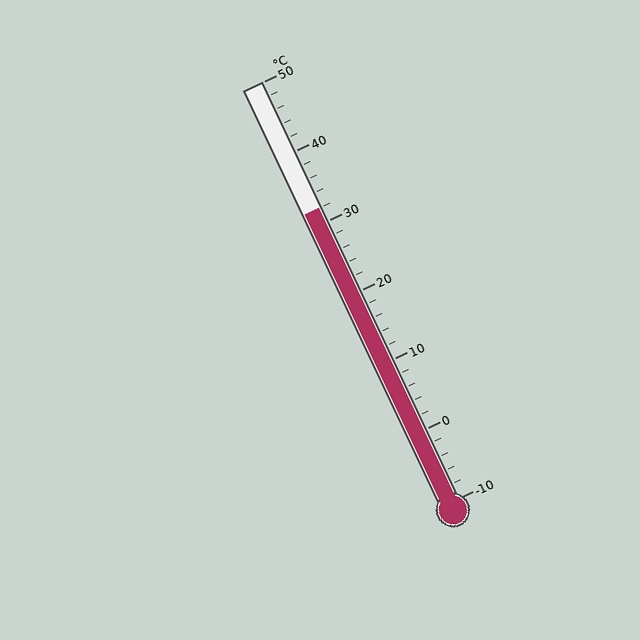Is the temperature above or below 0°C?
The temperature is above 0°C.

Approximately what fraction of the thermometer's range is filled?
The thermometer is filled to approximately 70% of its range.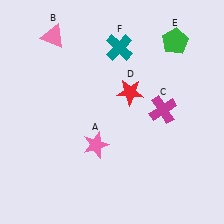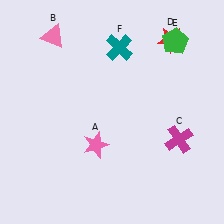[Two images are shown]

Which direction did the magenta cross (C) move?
The magenta cross (C) moved down.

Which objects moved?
The objects that moved are: the magenta cross (C), the red star (D).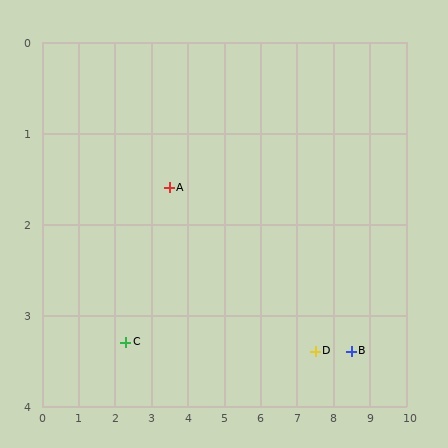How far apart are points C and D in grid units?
Points C and D are about 5.2 grid units apart.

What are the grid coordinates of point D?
Point D is at approximately (7.5, 3.4).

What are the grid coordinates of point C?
Point C is at approximately (2.3, 3.3).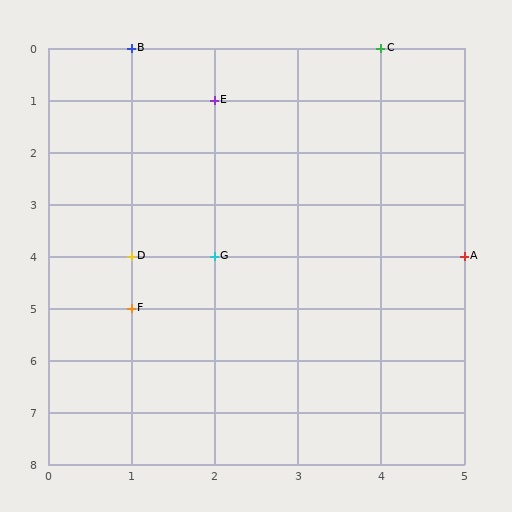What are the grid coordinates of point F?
Point F is at grid coordinates (1, 5).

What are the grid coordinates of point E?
Point E is at grid coordinates (2, 1).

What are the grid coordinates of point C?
Point C is at grid coordinates (4, 0).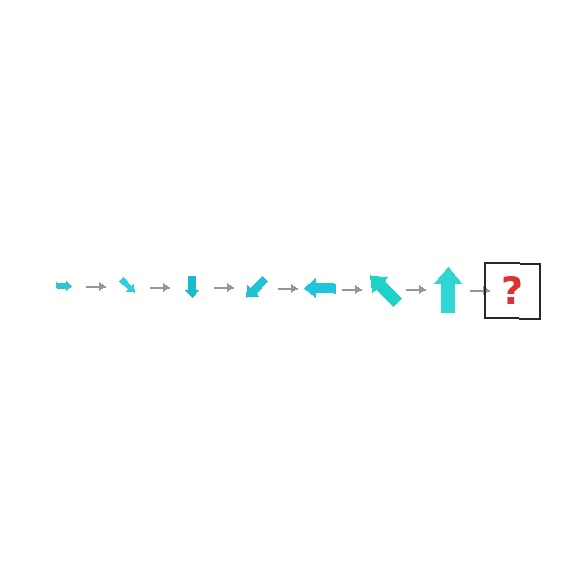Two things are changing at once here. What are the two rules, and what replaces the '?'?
The two rules are that the arrow grows larger each step and it rotates 45 degrees each step. The '?' should be an arrow, larger than the previous one and rotated 315 degrees from the start.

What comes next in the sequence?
The next element should be an arrow, larger than the previous one and rotated 315 degrees from the start.